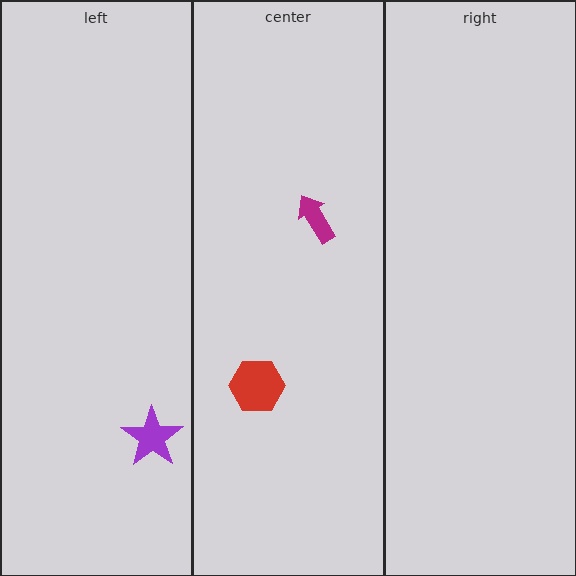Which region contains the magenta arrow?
The center region.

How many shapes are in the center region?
2.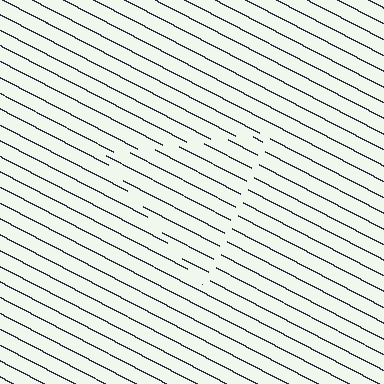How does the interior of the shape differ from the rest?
The interior of the shape contains the same grating, shifted by half a period — the contour is defined by the phase discontinuity where line-ends from the inner and outer gratings abut.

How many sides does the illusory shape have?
3 sides — the line-ends trace a triangle.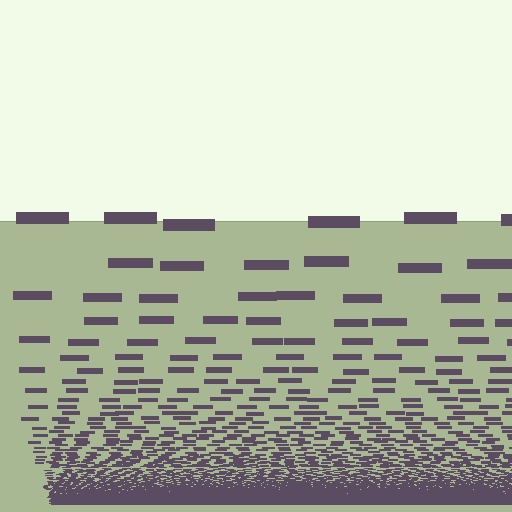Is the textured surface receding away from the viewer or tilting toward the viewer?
The surface appears to tilt toward the viewer. Texture elements get larger and sparser toward the top.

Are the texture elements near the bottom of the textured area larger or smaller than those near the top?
Smaller. The gradient is inverted — elements near the bottom are smaller and denser.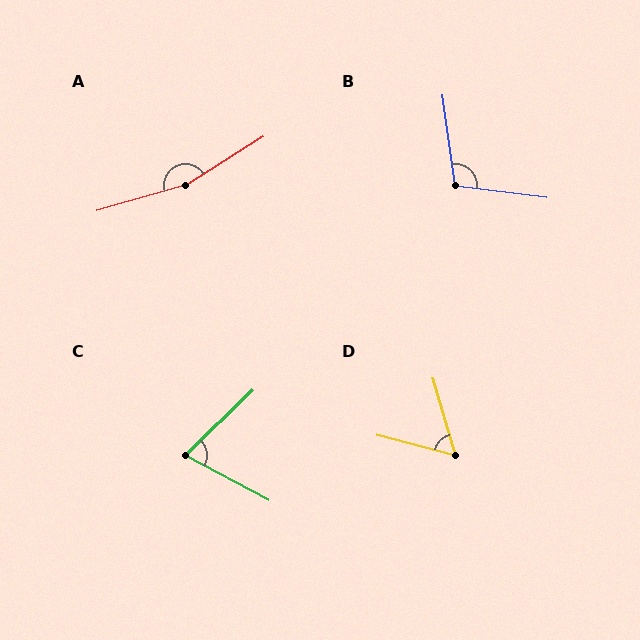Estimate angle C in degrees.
Approximately 73 degrees.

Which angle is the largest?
A, at approximately 164 degrees.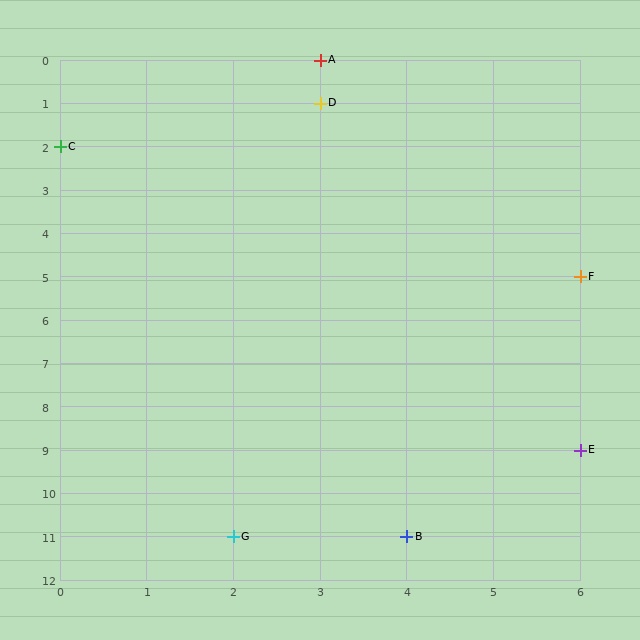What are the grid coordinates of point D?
Point D is at grid coordinates (3, 1).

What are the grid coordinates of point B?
Point B is at grid coordinates (4, 11).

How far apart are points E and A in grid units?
Points E and A are 3 columns and 9 rows apart (about 9.5 grid units diagonally).